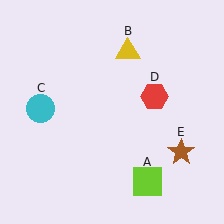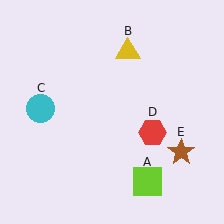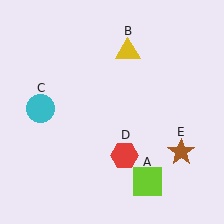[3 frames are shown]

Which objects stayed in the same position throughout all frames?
Lime square (object A) and yellow triangle (object B) and cyan circle (object C) and brown star (object E) remained stationary.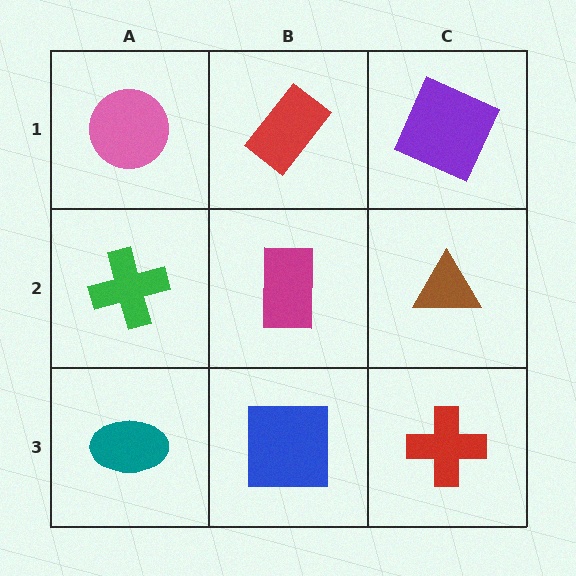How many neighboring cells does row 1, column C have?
2.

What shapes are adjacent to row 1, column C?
A brown triangle (row 2, column C), a red rectangle (row 1, column B).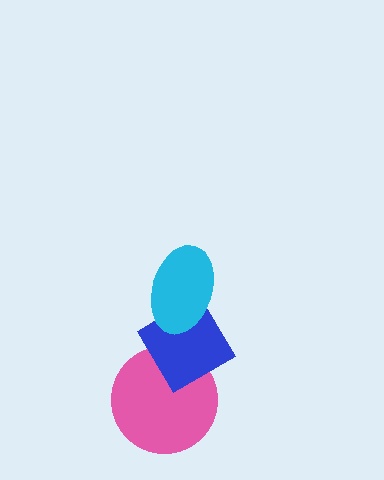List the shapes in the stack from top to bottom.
From top to bottom: the cyan ellipse, the blue diamond, the pink circle.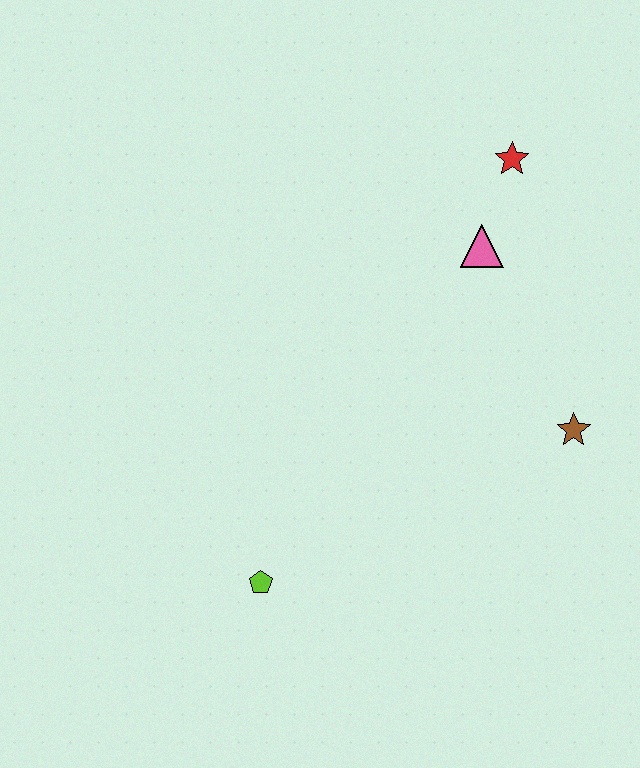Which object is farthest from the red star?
The lime pentagon is farthest from the red star.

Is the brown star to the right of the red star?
Yes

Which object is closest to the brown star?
The pink triangle is closest to the brown star.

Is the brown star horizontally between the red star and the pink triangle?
No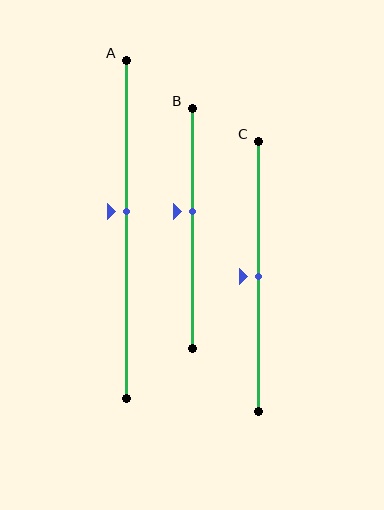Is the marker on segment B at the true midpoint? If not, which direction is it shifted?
No, the marker on segment B is shifted upward by about 7% of the segment length.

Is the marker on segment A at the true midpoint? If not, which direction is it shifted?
No, the marker on segment A is shifted upward by about 5% of the segment length.